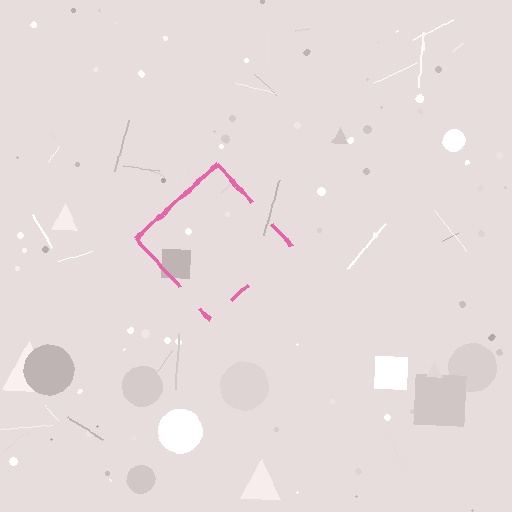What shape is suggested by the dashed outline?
The dashed outline suggests a diamond.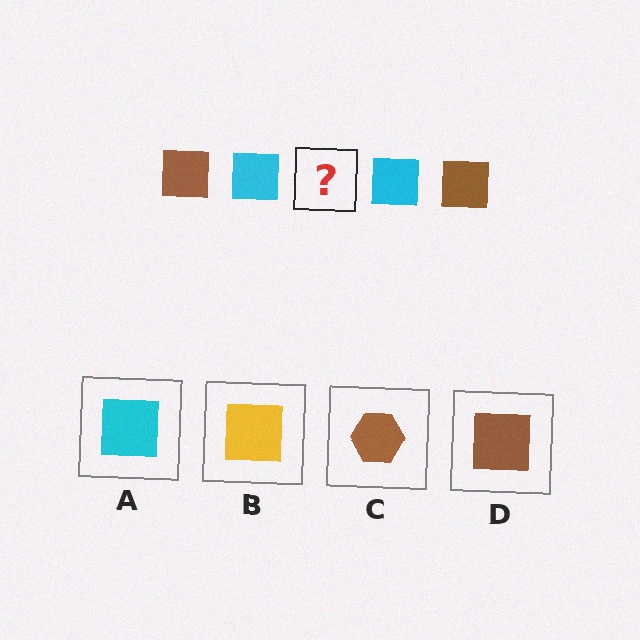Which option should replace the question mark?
Option D.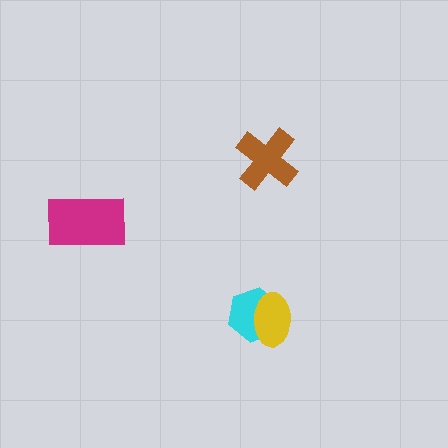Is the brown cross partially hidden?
No, no other shape covers it.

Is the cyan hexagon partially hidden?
Yes, it is partially covered by another shape.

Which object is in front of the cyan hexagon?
The yellow ellipse is in front of the cyan hexagon.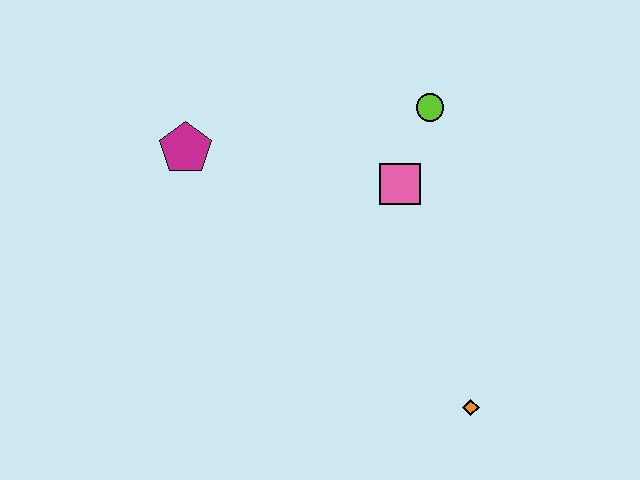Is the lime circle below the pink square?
No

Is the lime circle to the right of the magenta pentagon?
Yes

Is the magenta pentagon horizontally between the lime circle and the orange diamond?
No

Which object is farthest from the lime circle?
The orange diamond is farthest from the lime circle.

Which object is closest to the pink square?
The lime circle is closest to the pink square.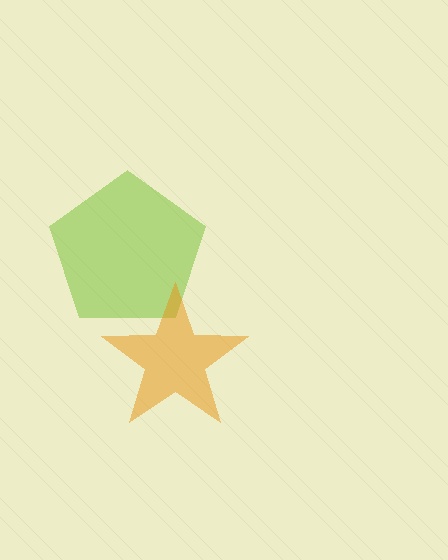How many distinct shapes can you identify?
There are 2 distinct shapes: a lime pentagon, an orange star.